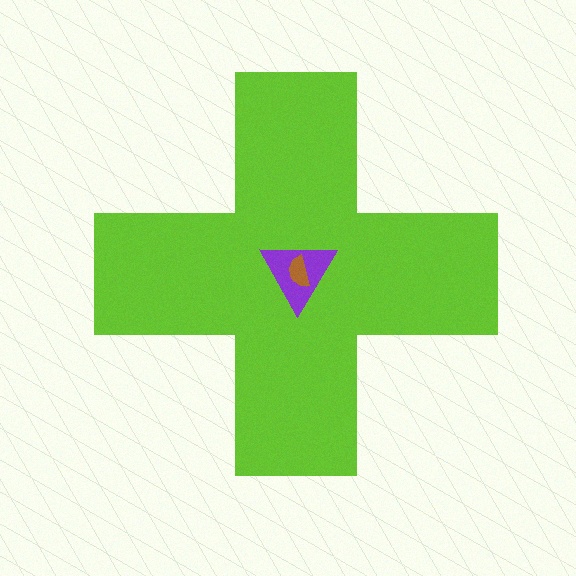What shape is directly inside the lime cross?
The purple triangle.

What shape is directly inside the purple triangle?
The brown semicircle.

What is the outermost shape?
The lime cross.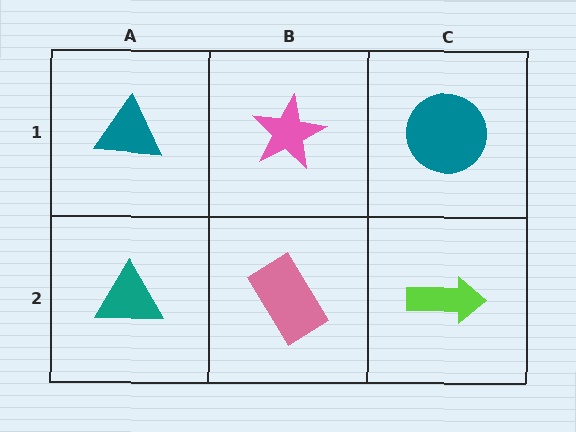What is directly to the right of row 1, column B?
A teal circle.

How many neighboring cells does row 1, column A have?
2.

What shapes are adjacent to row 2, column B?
A pink star (row 1, column B), a teal triangle (row 2, column A), a lime arrow (row 2, column C).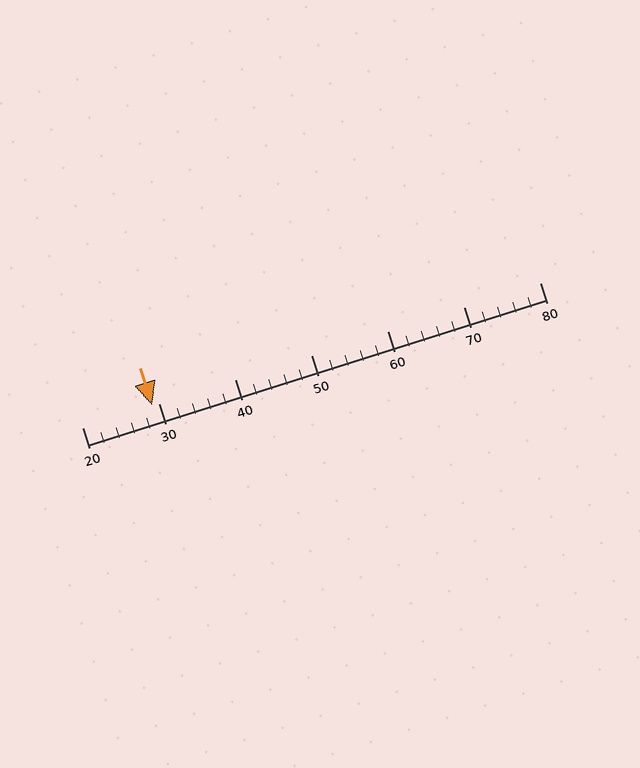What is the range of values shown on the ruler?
The ruler shows values from 20 to 80.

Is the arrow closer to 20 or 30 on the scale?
The arrow is closer to 30.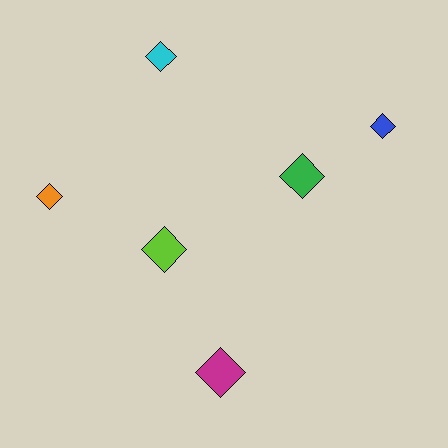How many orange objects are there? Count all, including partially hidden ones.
There is 1 orange object.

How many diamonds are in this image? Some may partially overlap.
There are 6 diamonds.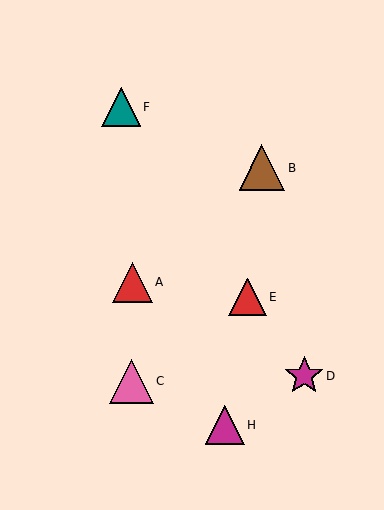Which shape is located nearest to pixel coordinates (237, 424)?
The magenta triangle (labeled H) at (225, 425) is nearest to that location.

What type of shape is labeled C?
Shape C is a pink triangle.